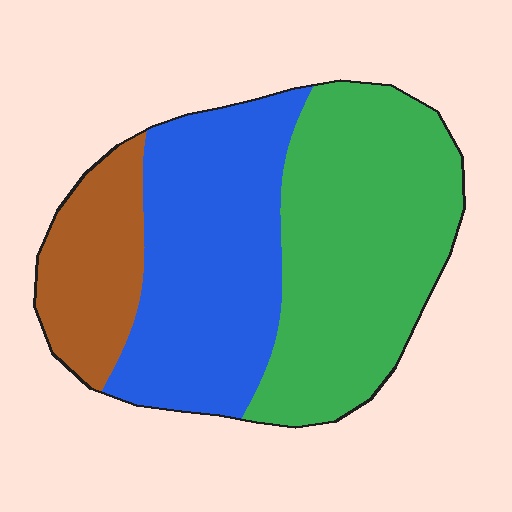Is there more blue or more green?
Green.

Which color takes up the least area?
Brown, at roughly 15%.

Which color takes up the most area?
Green, at roughly 45%.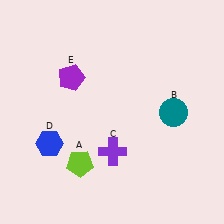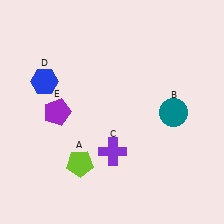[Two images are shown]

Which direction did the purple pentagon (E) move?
The purple pentagon (E) moved down.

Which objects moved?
The objects that moved are: the blue hexagon (D), the purple pentagon (E).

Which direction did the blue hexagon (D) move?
The blue hexagon (D) moved up.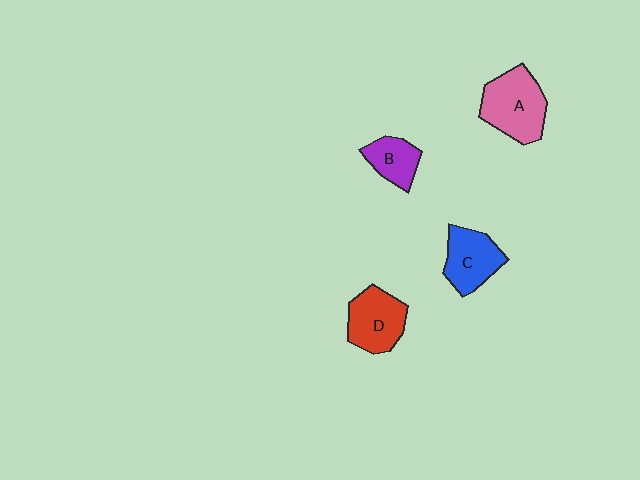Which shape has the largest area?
Shape A (pink).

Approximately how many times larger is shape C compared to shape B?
Approximately 1.4 times.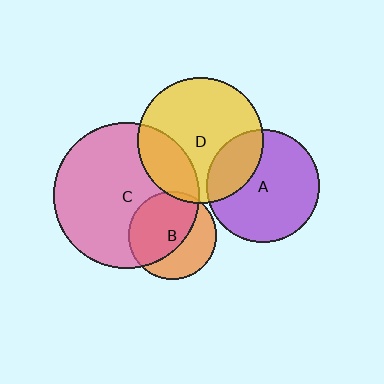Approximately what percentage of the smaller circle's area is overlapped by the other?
Approximately 5%.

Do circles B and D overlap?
Yes.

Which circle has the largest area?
Circle C (pink).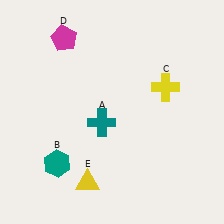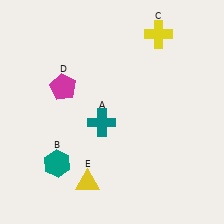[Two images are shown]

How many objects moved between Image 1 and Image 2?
2 objects moved between the two images.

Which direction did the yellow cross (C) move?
The yellow cross (C) moved up.